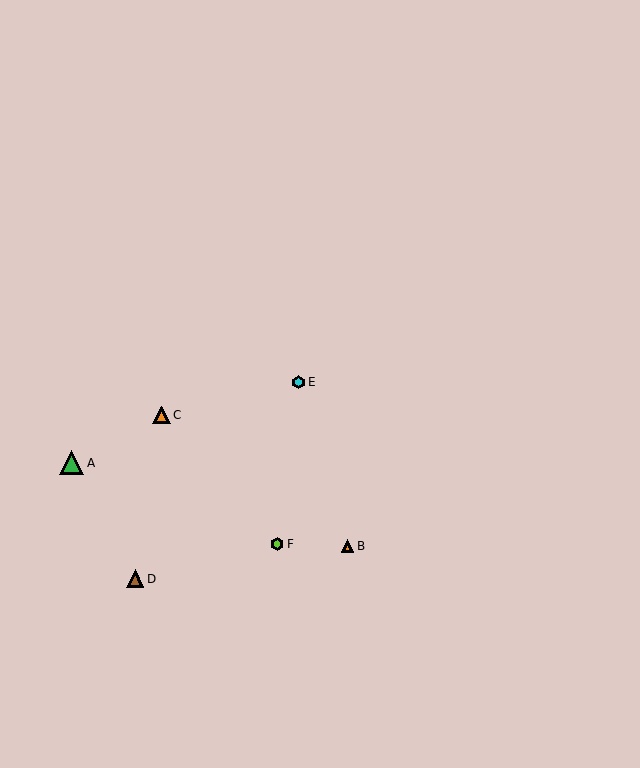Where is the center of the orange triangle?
The center of the orange triangle is at (348, 546).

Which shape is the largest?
The green triangle (labeled A) is the largest.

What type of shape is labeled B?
Shape B is an orange triangle.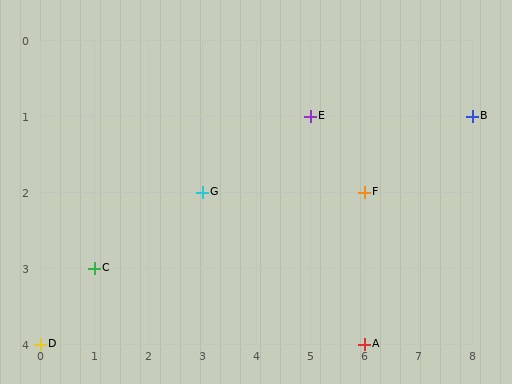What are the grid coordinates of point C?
Point C is at grid coordinates (1, 3).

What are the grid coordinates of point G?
Point G is at grid coordinates (3, 2).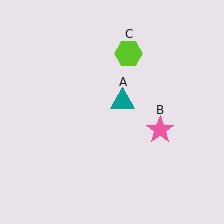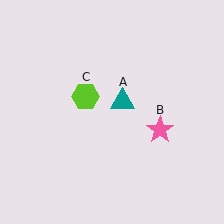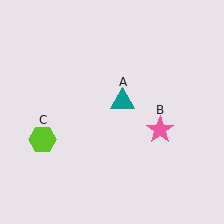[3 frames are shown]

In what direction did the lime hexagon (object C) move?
The lime hexagon (object C) moved down and to the left.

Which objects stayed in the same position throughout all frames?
Teal triangle (object A) and pink star (object B) remained stationary.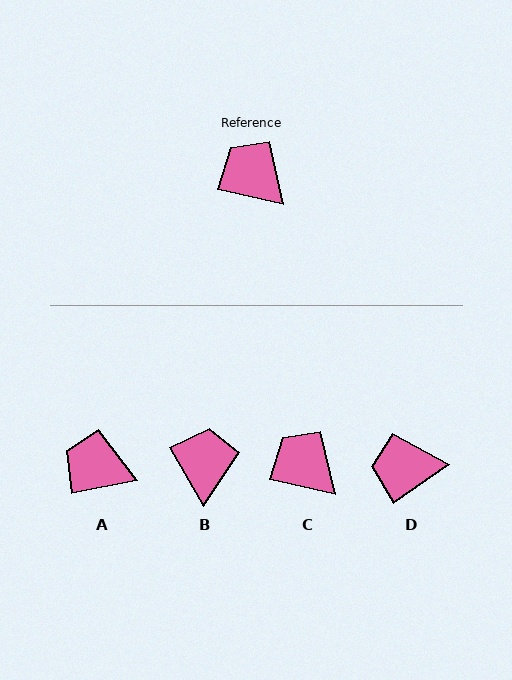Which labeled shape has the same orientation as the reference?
C.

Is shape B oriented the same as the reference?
No, it is off by about 47 degrees.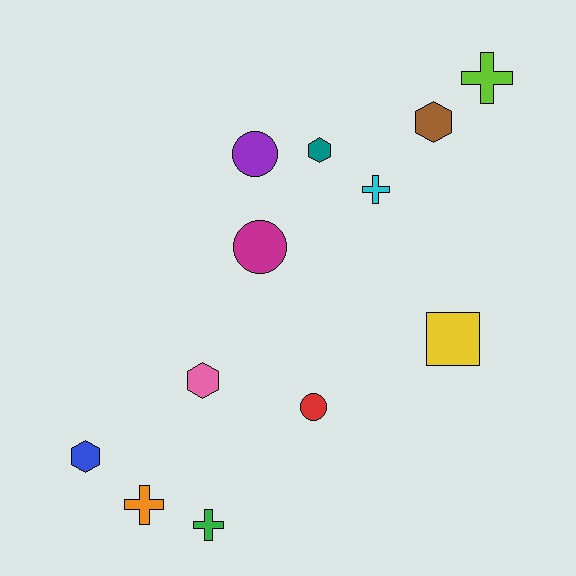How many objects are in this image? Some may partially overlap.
There are 12 objects.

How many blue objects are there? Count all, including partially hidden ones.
There is 1 blue object.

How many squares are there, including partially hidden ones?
There is 1 square.